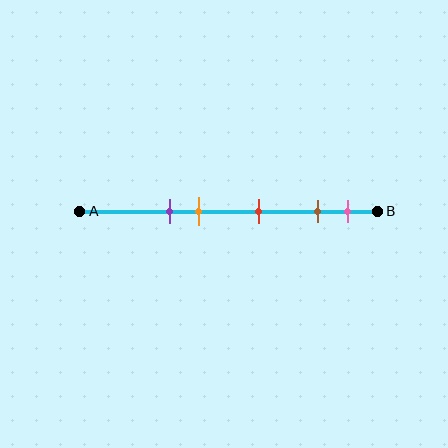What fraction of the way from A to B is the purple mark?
The purple mark is approximately 30% (0.3) of the way from A to B.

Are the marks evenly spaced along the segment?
No, the marks are not evenly spaced.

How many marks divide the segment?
There are 5 marks dividing the segment.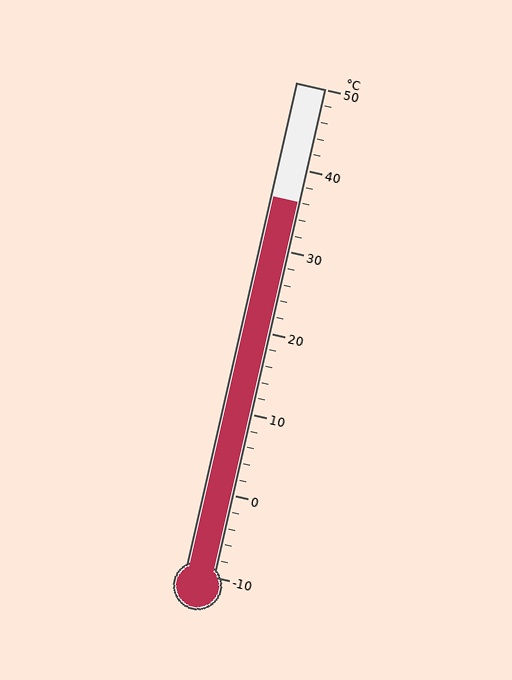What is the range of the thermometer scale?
The thermometer scale ranges from -10°C to 50°C.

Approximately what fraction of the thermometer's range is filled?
The thermometer is filled to approximately 75% of its range.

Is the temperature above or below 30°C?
The temperature is above 30°C.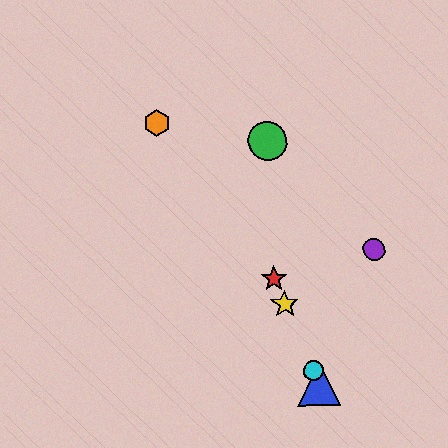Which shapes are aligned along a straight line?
The red star, the blue triangle, the yellow star, the cyan circle are aligned along a straight line.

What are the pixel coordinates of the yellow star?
The yellow star is at (285, 304).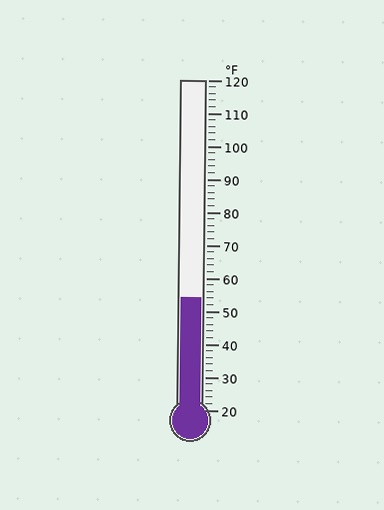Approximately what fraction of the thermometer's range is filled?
The thermometer is filled to approximately 35% of its range.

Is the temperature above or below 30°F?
The temperature is above 30°F.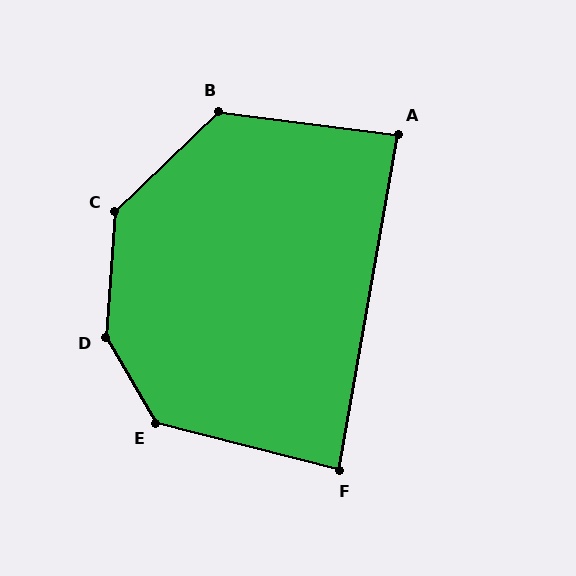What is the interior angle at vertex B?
Approximately 129 degrees (obtuse).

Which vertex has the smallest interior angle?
F, at approximately 86 degrees.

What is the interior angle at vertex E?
Approximately 135 degrees (obtuse).